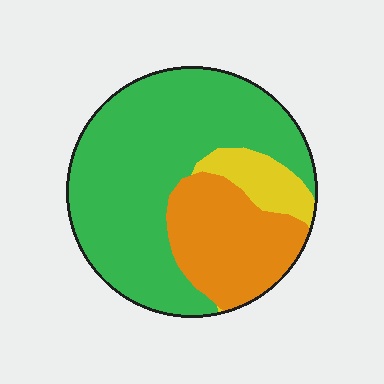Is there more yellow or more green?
Green.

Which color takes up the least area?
Yellow, at roughly 10%.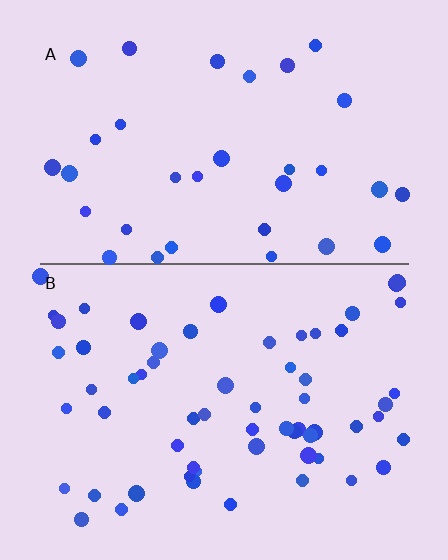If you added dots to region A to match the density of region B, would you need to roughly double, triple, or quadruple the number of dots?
Approximately double.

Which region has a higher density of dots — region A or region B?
B (the bottom).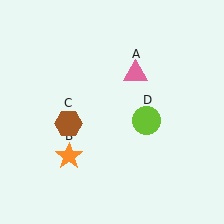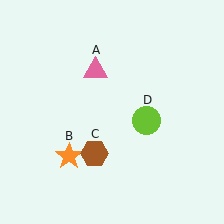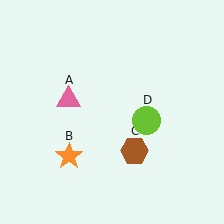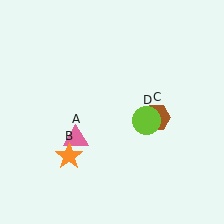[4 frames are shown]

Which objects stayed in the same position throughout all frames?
Orange star (object B) and lime circle (object D) remained stationary.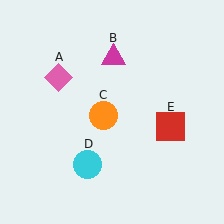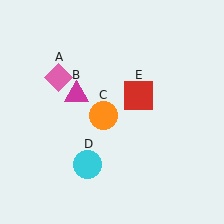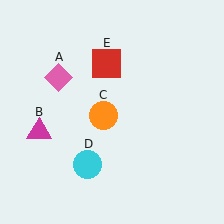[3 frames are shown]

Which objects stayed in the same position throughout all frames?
Pink diamond (object A) and orange circle (object C) and cyan circle (object D) remained stationary.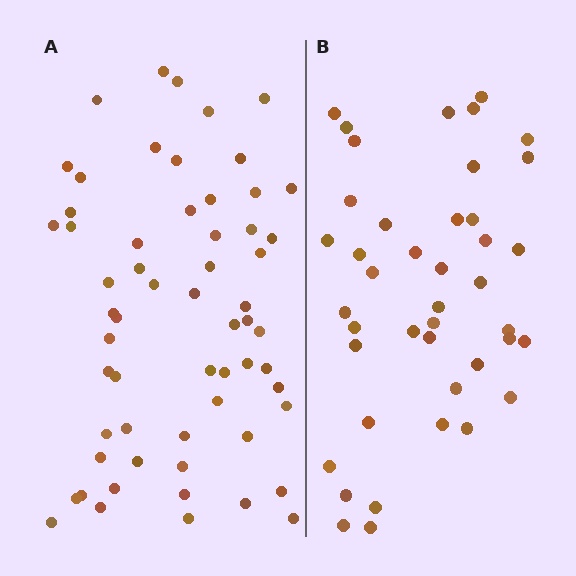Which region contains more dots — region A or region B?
Region A (the left region) has more dots.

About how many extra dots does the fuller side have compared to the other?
Region A has approximately 20 more dots than region B.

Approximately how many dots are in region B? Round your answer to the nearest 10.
About 40 dots. (The exact count is 42, which rounds to 40.)